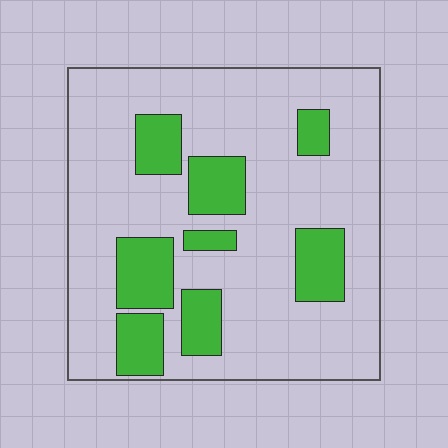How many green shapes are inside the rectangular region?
8.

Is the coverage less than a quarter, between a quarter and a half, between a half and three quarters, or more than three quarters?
Less than a quarter.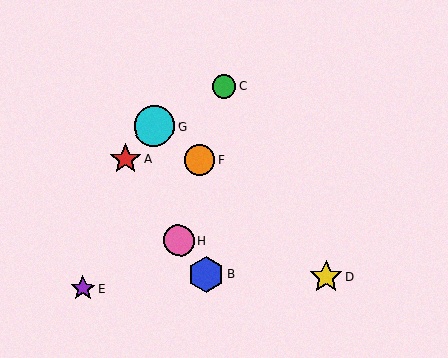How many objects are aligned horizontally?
2 objects (A, F) are aligned horizontally.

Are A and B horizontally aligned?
No, A is at y≈159 and B is at y≈274.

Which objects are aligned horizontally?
Objects A, F are aligned horizontally.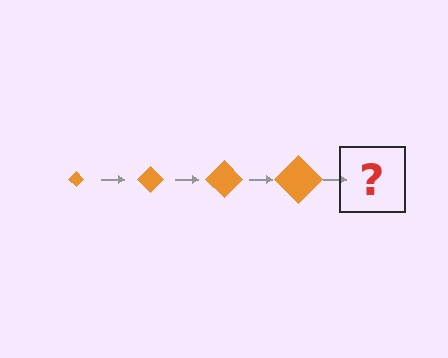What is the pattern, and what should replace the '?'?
The pattern is that the diamond gets progressively larger each step. The '?' should be an orange diamond, larger than the previous one.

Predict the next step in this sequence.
The next step is an orange diamond, larger than the previous one.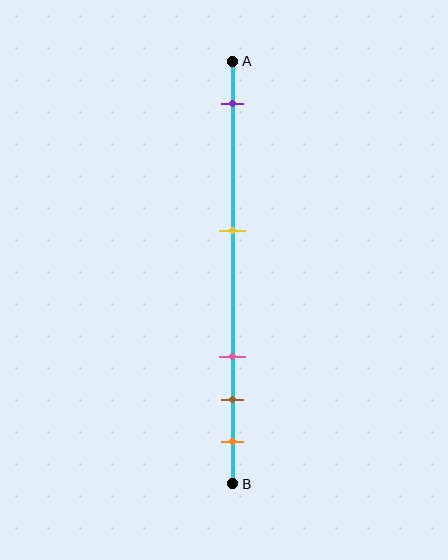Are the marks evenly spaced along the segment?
No, the marks are not evenly spaced.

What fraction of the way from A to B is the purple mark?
The purple mark is approximately 10% (0.1) of the way from A to B.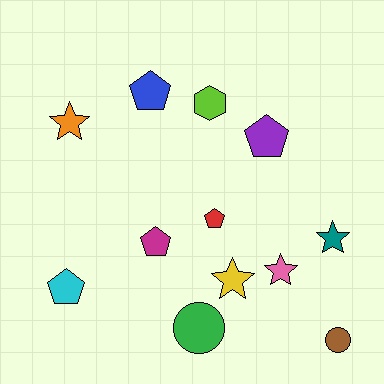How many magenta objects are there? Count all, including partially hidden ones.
There is 1 magenta object.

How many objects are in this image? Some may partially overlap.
There are 12 objects.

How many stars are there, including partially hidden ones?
There are 4 stars.